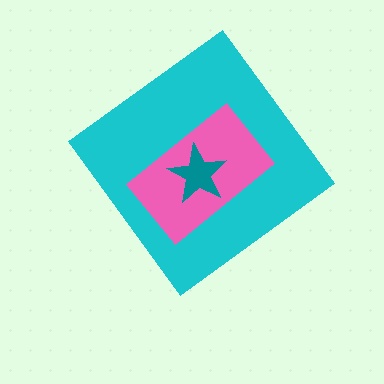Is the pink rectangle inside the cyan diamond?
Yes.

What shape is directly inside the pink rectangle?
The teal star.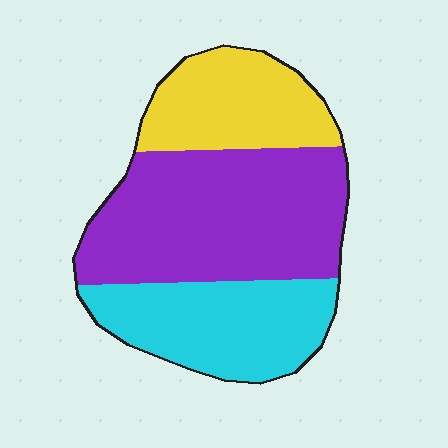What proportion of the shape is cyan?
Cyan covers around 30% of the shape.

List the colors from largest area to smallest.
From largest to smallest: purple, cyan, yellow.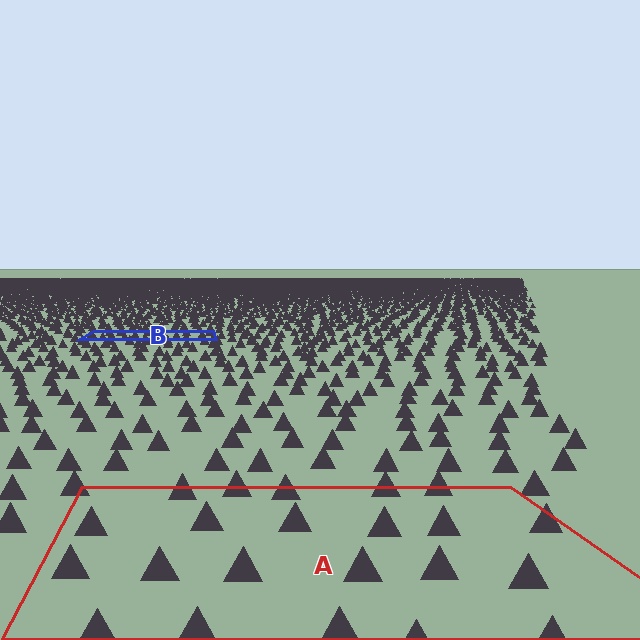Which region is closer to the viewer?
Region A is closer. The texture elements there are larger and more spread out.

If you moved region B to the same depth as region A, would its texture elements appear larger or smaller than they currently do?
They would appear larger. At a closer depth, the same texture elements are projected at a bigger on-screen size.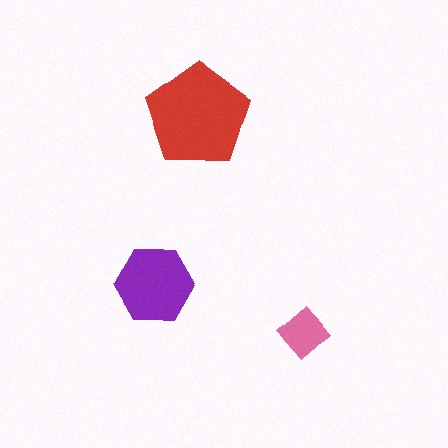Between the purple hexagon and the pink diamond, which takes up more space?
The purple hexagon.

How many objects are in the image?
There are 3 objects in the image.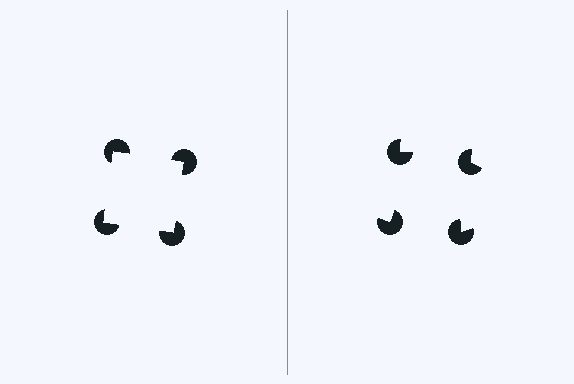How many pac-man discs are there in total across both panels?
8 — 4 on each side.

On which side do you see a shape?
An illusory square appears on the left side. On the right side the wedge cuts are rotated, so no coherent shape forms.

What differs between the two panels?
The pac-man discs are positioned identically on both sides; only the wedge orientations differ. On the left they align to a square; on the right they are misaligned.